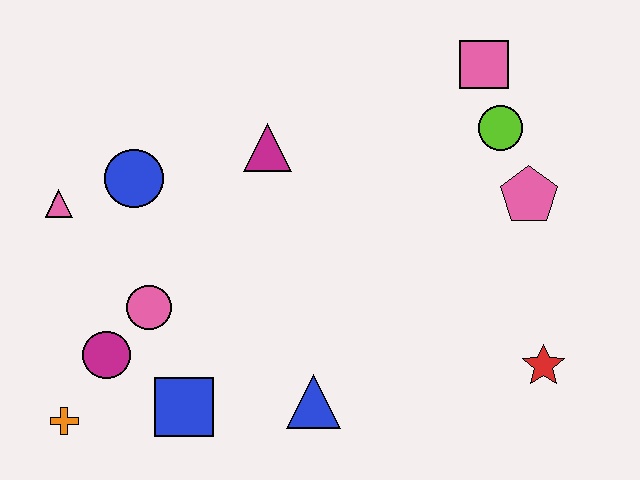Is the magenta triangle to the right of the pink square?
No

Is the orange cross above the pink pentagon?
No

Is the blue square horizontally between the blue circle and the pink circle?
No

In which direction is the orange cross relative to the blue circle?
The orange cross is below the blue circle.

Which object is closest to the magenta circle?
The pink circle is closest to the magenta circle.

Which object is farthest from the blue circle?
The red star is farthest from the blue circle.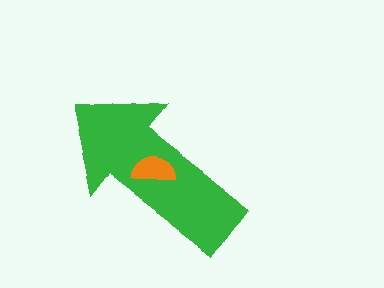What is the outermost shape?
The green arrow.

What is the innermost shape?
The orange semicircle.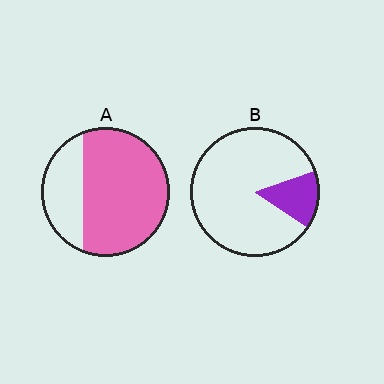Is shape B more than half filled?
No.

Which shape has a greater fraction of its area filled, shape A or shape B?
Shape A.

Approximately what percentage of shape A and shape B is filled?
A is approximately 70% and B is approximately 15%.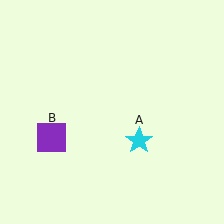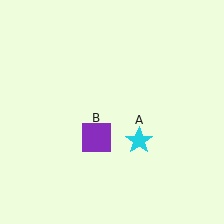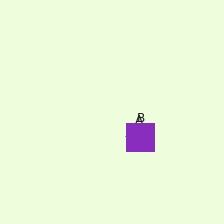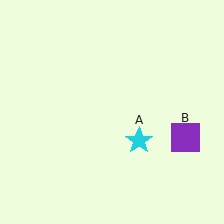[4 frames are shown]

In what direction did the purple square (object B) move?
The purple square (object B) moved right.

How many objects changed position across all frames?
1 object changed position: purple square (object B).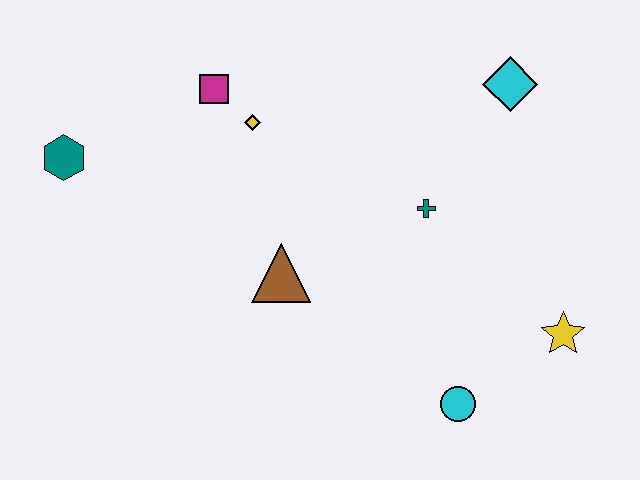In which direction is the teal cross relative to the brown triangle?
The teal cross is to the right of the brown triangle.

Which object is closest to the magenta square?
The yellow diamond is closest to the magenta square.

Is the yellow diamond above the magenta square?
No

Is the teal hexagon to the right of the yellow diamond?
No